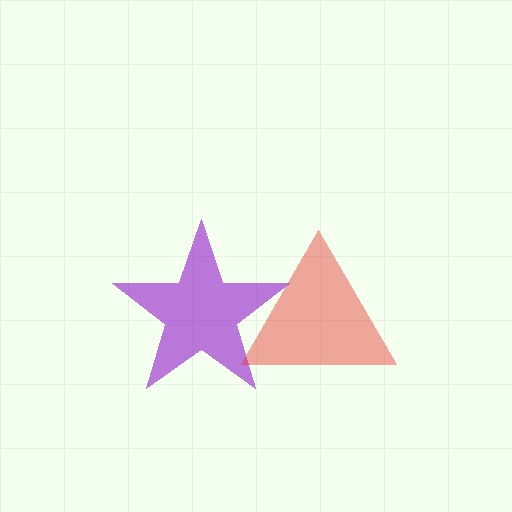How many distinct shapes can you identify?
There are 2 distinct shapes: a purple star, a red triangle.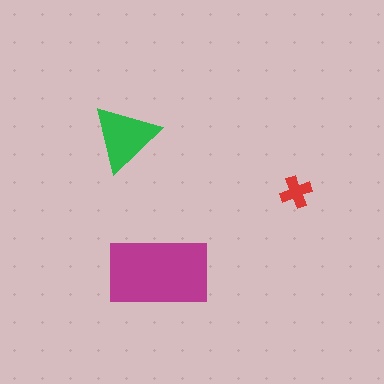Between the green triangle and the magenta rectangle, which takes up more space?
The magenta rectangle.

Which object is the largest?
The magenta rectangle.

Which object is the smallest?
The red cross.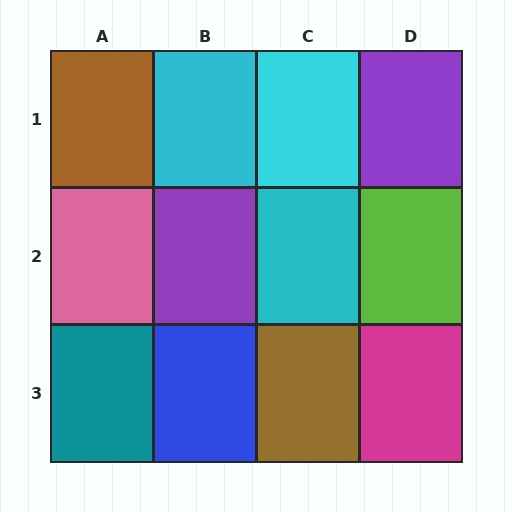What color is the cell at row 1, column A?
Brown.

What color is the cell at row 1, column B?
Cyan.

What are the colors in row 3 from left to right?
Teal, blue, brown, magenta.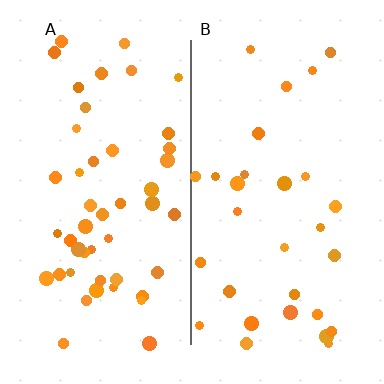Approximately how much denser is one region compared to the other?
Approximately 1.6× — region A over region B.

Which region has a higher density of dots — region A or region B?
A (the left).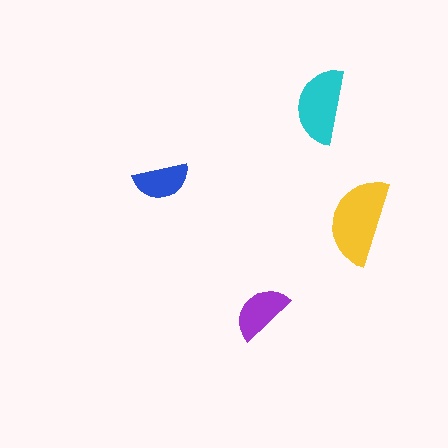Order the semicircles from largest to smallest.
the yellow one, the cyan one, the purple one, the blue one.